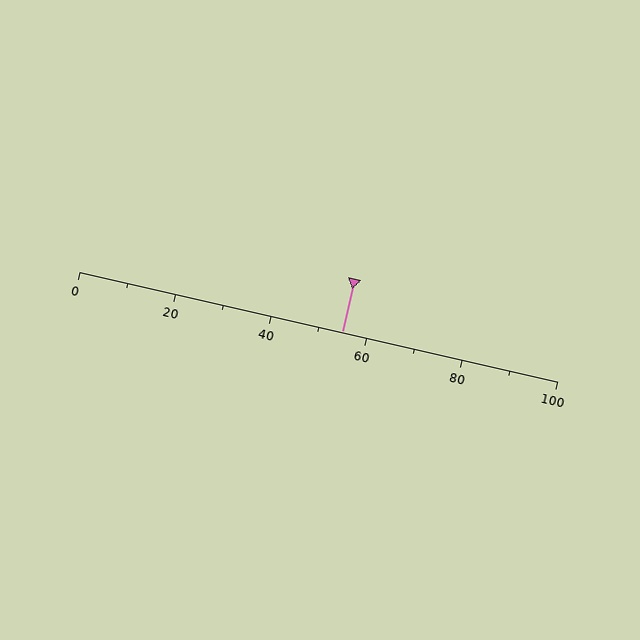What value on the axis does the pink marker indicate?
The marker indicates approximately 55.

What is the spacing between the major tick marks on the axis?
The major ticks are spaced 20 apart.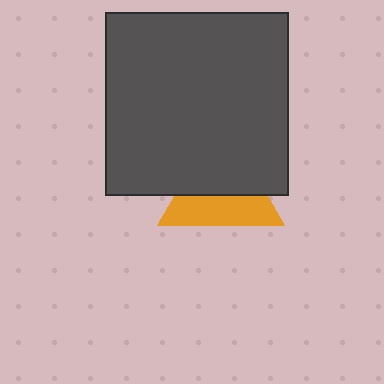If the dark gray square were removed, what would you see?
You would see the complete orange triangle.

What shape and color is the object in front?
The object in front is a dark gray square.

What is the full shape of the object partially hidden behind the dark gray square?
The partially hidden object is an orange triangle.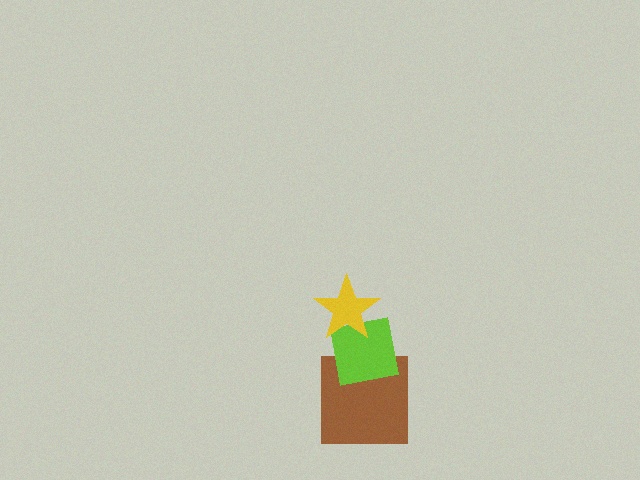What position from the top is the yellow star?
The yellow star is 1st from the top.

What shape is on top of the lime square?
The yellow star is on top of the lime square.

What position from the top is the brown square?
The brown square is 3rd from the top.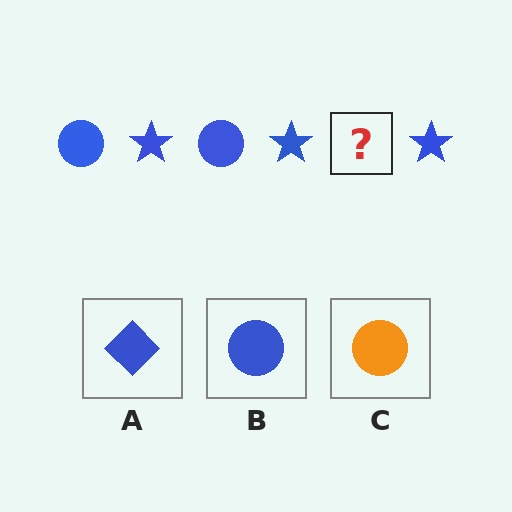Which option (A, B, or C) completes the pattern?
B.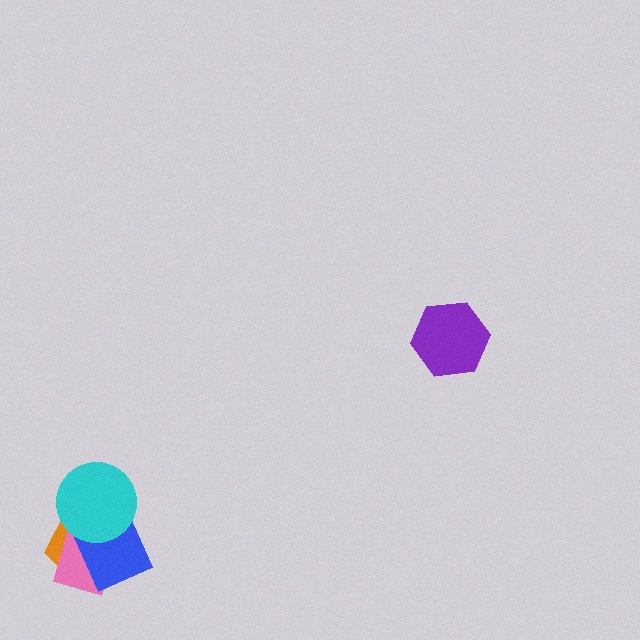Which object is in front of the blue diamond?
The cyan circle is in front of the blue diamond.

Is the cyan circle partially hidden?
No, no other shape covers it.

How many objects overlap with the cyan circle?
3 objects overlap with the cyan circle.